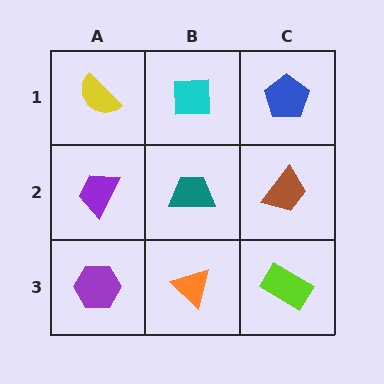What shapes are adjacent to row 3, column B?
A teal trapezoid (row 2, column B), a purple hexagon (row 3, column A), a lime rectangle (row 3, column C).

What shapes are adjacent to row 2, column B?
A cyan square (row 1, column B), an orange triangle (row 3, column B), a purple trapezoid (row 2, column A), a brown trapezoid (row 2, column C).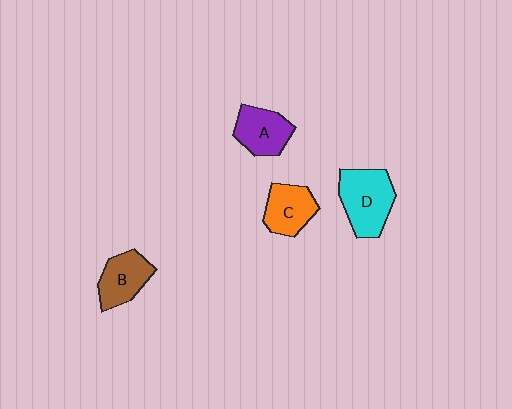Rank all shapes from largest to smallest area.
From largest to smallest: D (cyan), A (purple), B (brown), C (orange).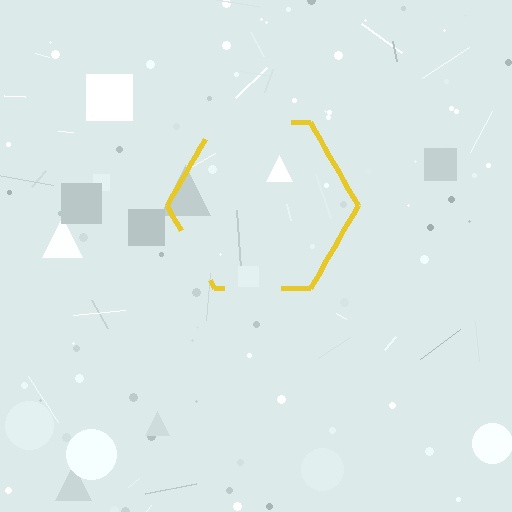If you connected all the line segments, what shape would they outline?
They would outline a hexagon.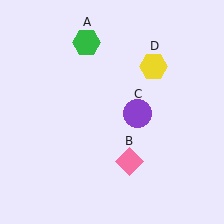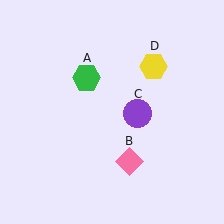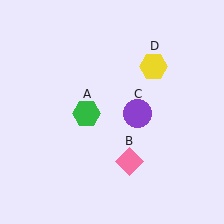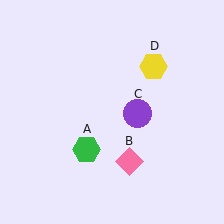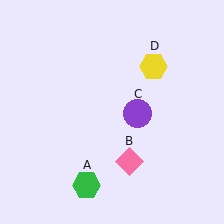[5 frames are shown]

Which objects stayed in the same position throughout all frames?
Pink diamond (object B) and purple circle (object C) and yellow hexagon (object D) remained stationary.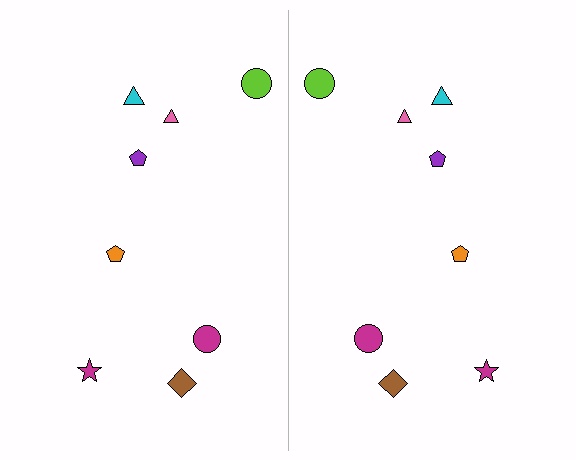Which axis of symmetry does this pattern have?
The pattern has a vertical axis of symmetry running through the center of the image.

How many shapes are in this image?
There are 16 shapes in this image.